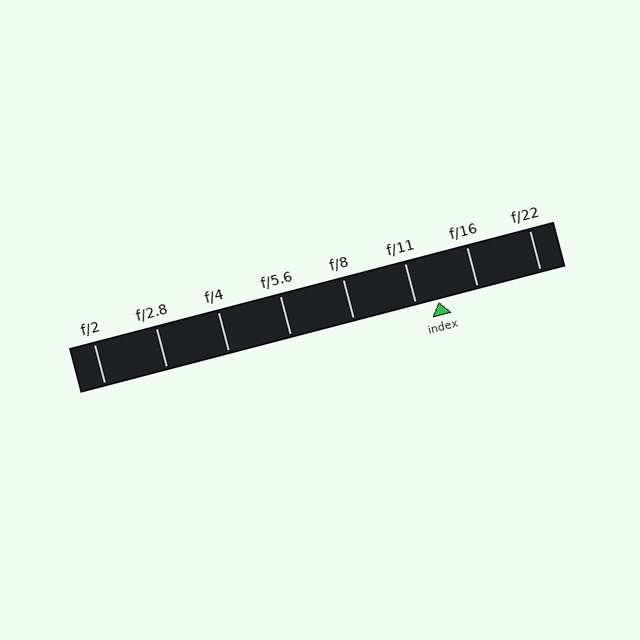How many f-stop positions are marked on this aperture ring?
There are 8 f-stop positions marked.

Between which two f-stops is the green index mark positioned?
The index mark is between f/11 and f/16.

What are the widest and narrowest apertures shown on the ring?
The widest aperture shown is f/2 and the narrowest is f/22.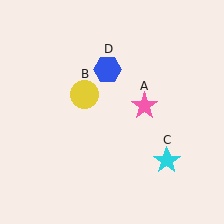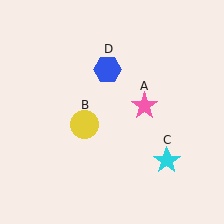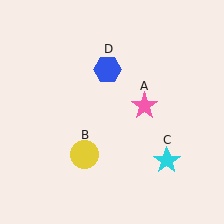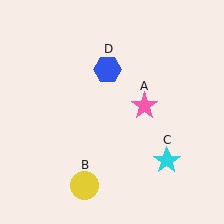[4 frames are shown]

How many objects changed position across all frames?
1 object changed position: yellow circle (object B).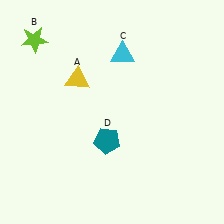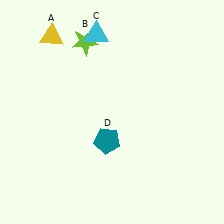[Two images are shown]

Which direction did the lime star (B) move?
The lime star (B) moved right.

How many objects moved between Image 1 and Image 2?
3 objects moved between the two images.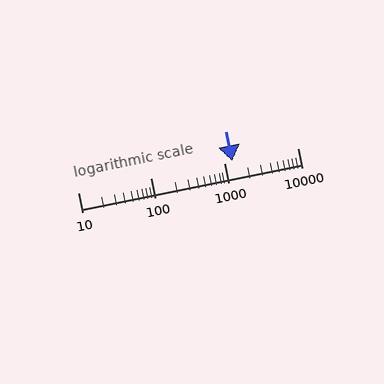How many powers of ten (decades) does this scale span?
The scale spans 3 decades, from 10 to 10000.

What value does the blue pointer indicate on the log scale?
The pointer indicates approximately 1300.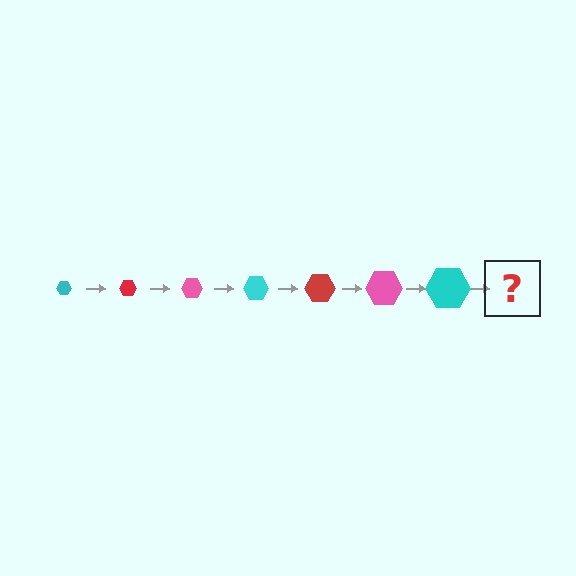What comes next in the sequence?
The next element should be a red hexagon, larger than the previous one.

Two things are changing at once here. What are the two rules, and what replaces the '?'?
The two rules are that the hexagon grows larger each step and the color cycles through cyan, red, and pink. The '?' should be a red hexagon, larger than the previous one.